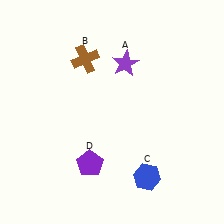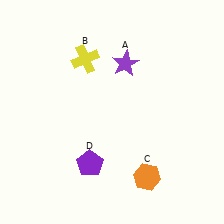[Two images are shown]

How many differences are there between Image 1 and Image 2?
There are 2 differences between the two images.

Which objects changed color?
B changed from brown to yellow. C changed from blue to orange.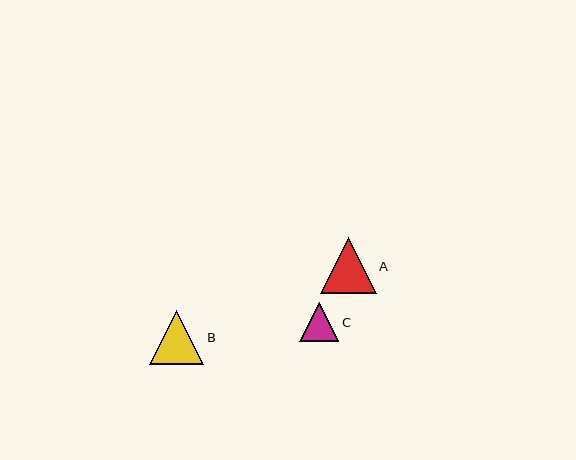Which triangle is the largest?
Triangle A is the largest with a size of approximately 56 pixels.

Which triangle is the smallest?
Triangle C is the smallest with a size of approximately 39 pixels.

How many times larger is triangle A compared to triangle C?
Triangle A is approximately 1.4 times the size of triangle C.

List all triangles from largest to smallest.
From largest to smallest: A, B, C.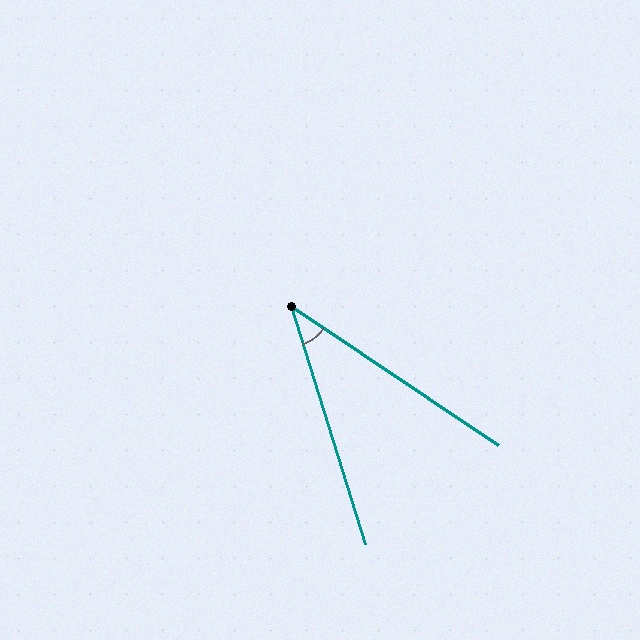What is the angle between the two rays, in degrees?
Approximately 39 degrees.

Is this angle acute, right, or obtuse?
It is acute.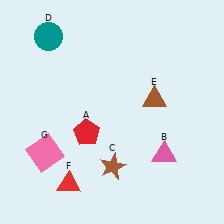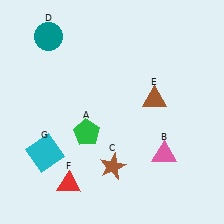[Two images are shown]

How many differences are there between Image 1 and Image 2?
There are 2 differences between the two images.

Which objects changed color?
A changed from red to green. G changed from pink to cyan.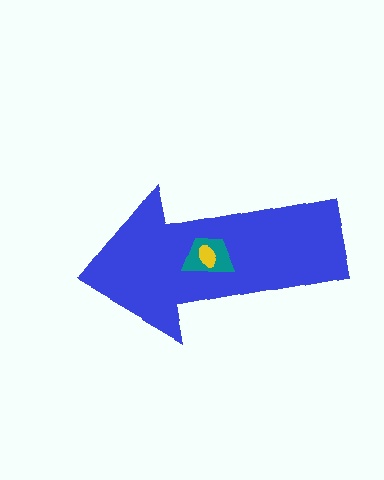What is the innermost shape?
The yellow ellipse.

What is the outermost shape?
The blue arrow.